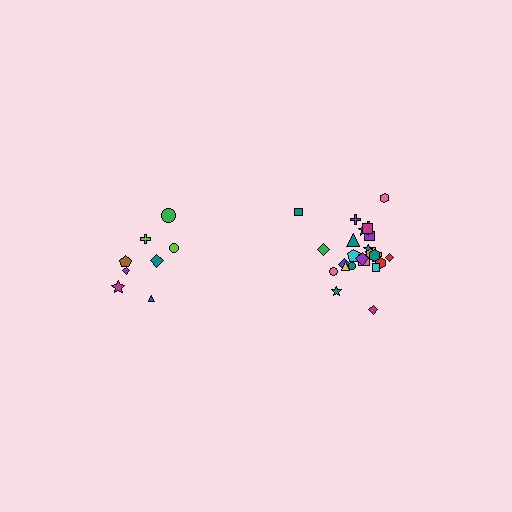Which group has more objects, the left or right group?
The right group.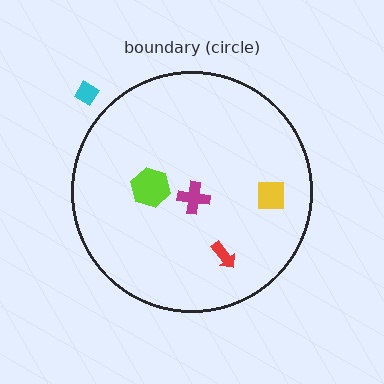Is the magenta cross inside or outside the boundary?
Inside.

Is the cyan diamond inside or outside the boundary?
Outside.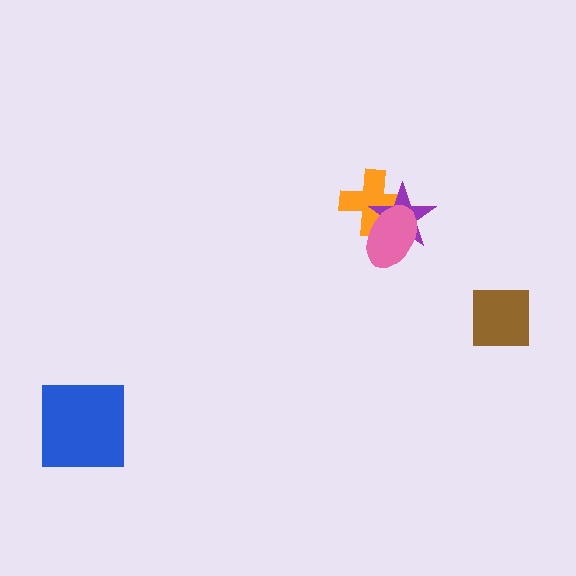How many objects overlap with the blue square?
0 objects overlap with the blue square.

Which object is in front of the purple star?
The pink ellipse is in front of the purple star.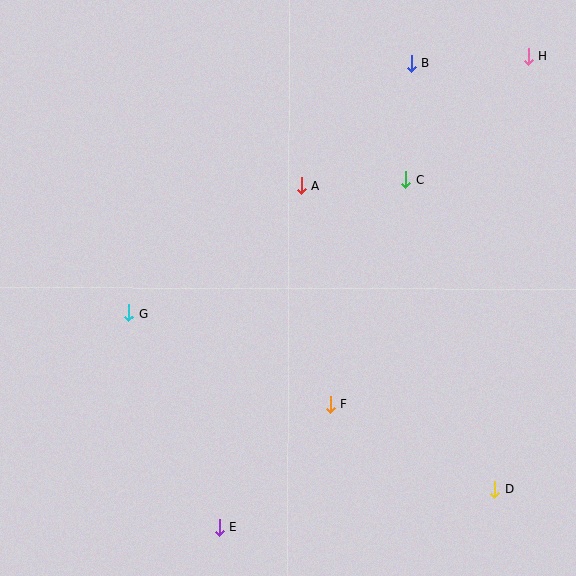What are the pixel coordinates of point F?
Point F is at (330, 404).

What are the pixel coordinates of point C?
Point C is at (406, 180).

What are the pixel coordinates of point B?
Point B is at (411, 64).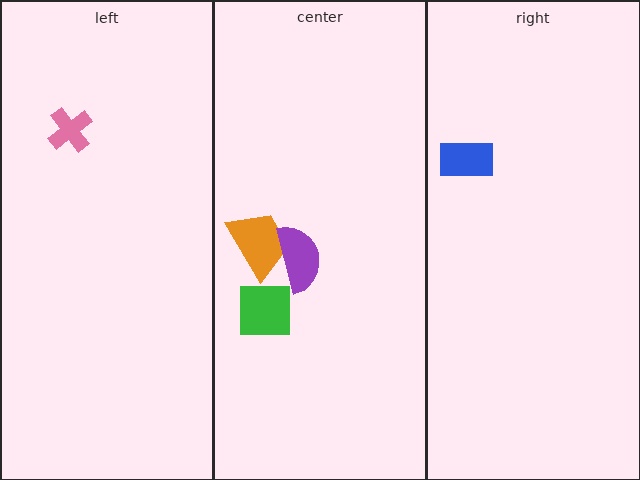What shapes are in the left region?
The pink cross.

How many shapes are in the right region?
1.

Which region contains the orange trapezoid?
The center region.